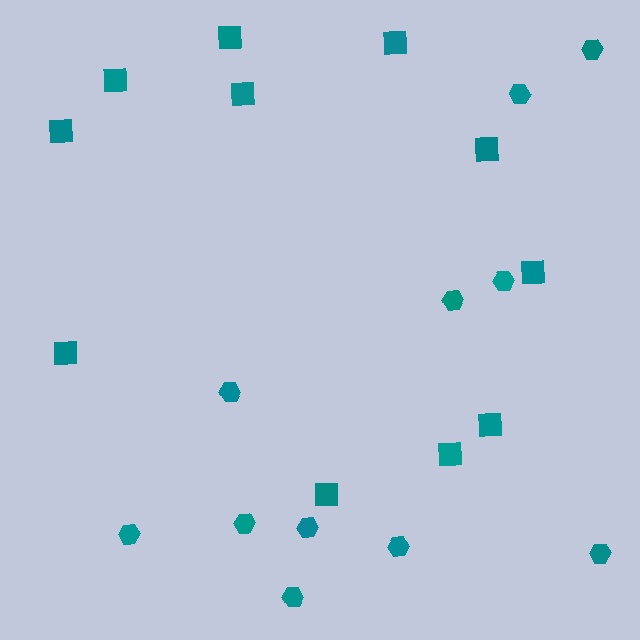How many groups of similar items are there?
There are 2 groups: one group of squares (11) and one group of hexagons (11).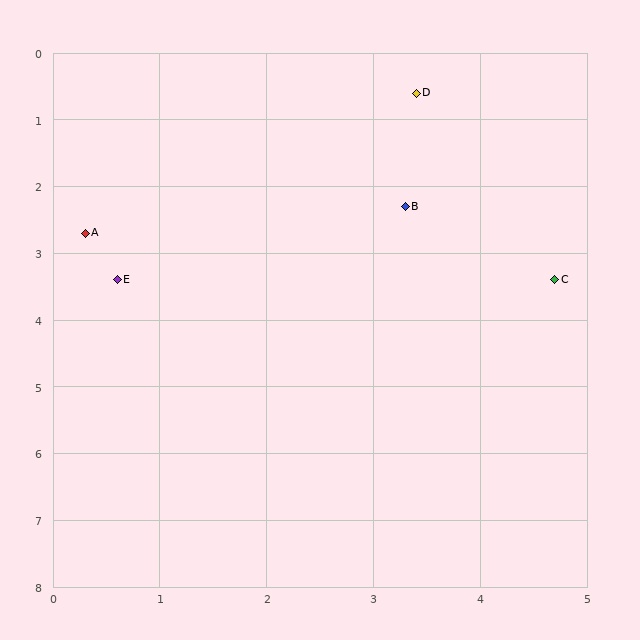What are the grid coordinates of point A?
Point A is at approximately (0.3, 2.7).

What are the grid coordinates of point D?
Point D is at approximately (3.4, 0.6).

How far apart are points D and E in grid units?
Points D and E are about 4.0 grid units apart.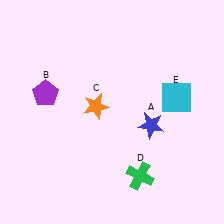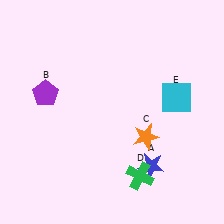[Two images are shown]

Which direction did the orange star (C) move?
The orange star (C) moved right.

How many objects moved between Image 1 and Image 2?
2 objects moved between the two images.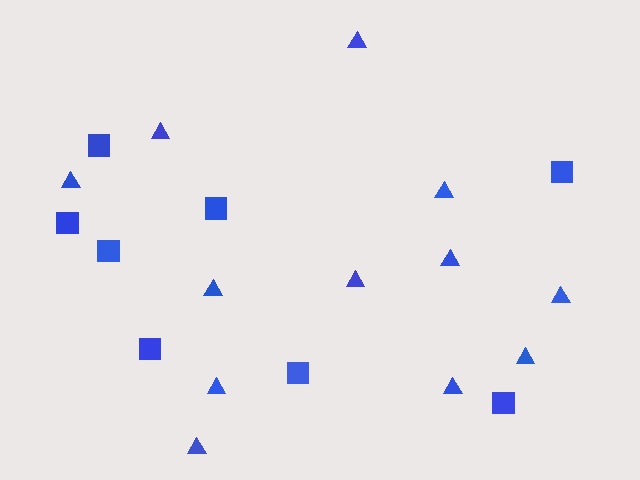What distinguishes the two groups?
There are 2 groups: one group of triangles (12) and one group of squares (8).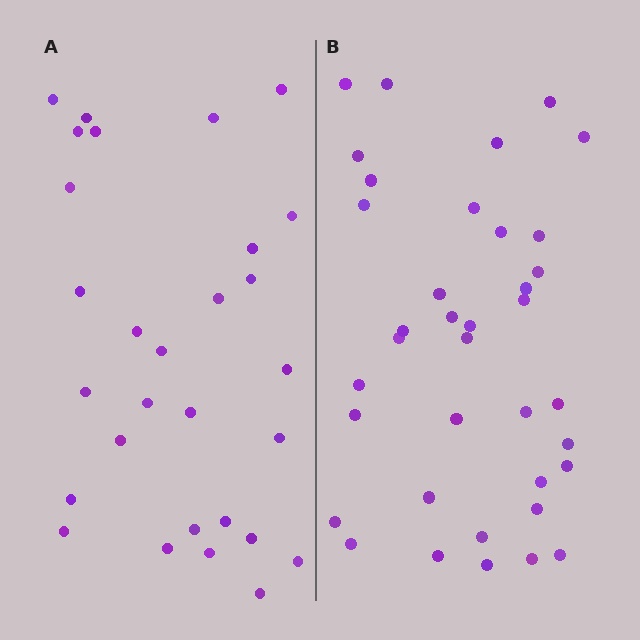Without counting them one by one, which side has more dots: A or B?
Region B (the right region) has more dots.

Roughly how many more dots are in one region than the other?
Region B has roughly 8 or so more dots than region A.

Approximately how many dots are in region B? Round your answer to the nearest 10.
About 40 dots. (The exact count is 37, which rounds to 40.)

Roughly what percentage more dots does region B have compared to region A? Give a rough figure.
About 30% more.